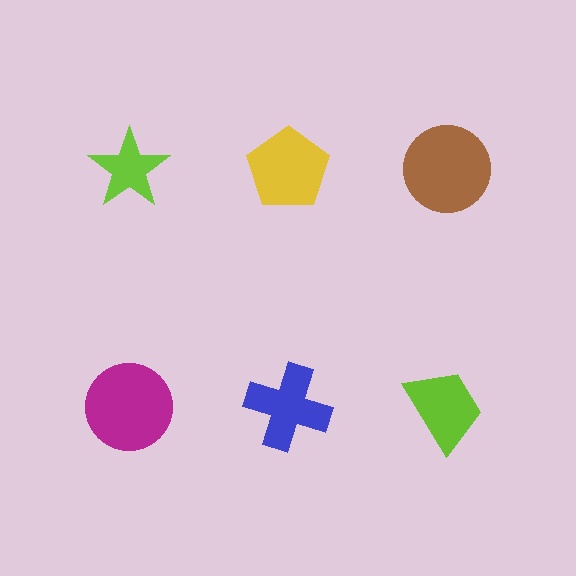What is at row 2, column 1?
A magenta circle.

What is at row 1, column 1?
A lime star.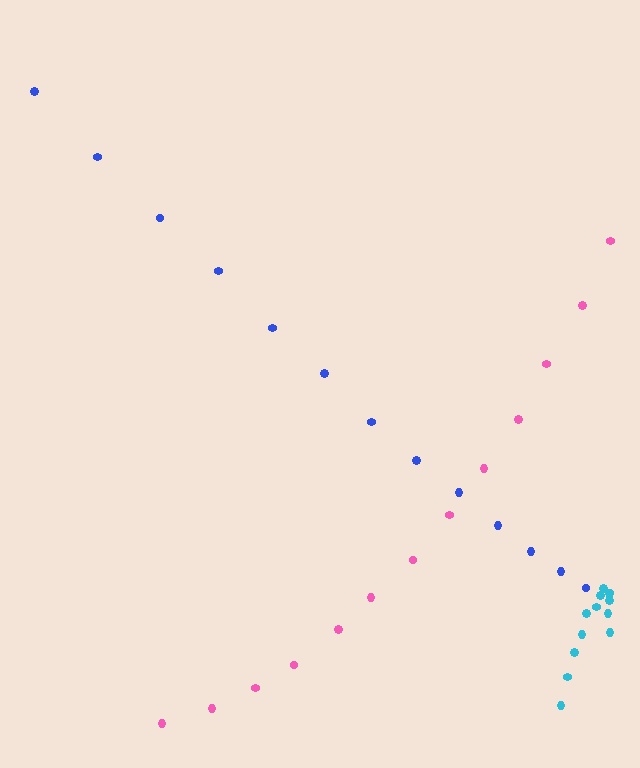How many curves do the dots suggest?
There are 3 distinct paths.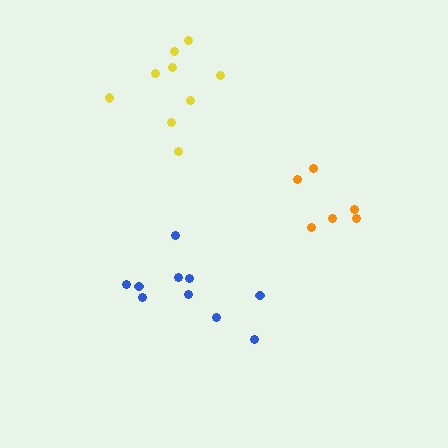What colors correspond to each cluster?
The clusters are colored: orange, blue, yellow.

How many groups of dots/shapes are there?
There are 3 groups.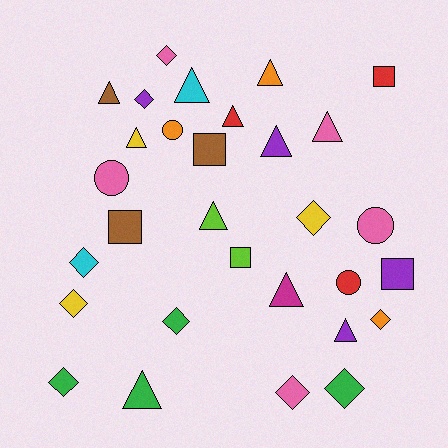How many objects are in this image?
There are 30 objects.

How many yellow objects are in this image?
There are 3 yellow objects.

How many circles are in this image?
There are 4 circles.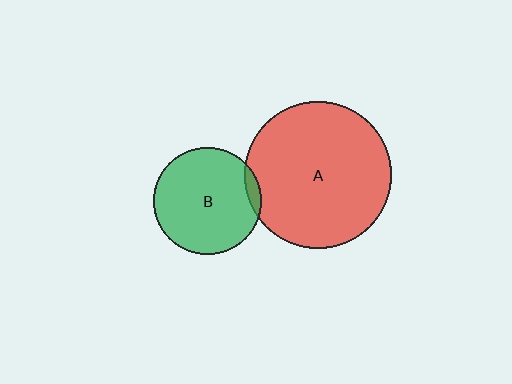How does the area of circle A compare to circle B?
Approximately 1.9 times.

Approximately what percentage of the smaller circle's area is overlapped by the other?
Approximately 5%.